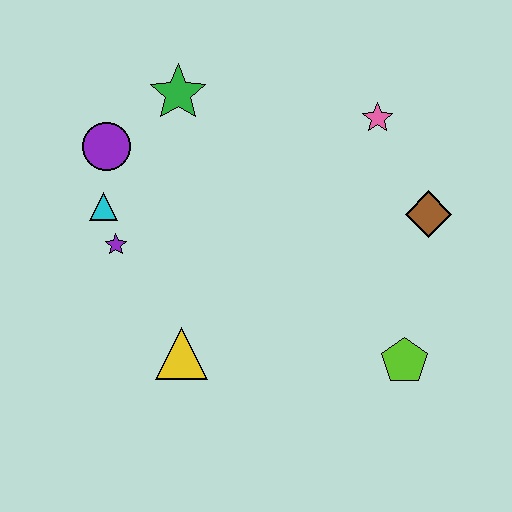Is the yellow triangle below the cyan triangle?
Yes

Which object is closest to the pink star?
The brown diamond is closest to the pink star.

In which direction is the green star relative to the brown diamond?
The green star is to the left of the brown diamond.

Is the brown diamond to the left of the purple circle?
No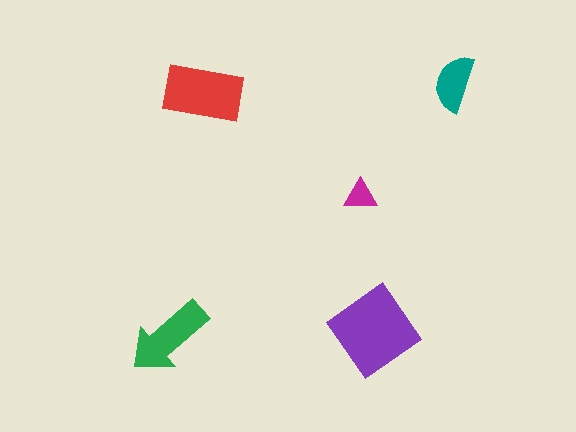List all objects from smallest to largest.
The magenta triangle, the teal semicircle, the green arrow, the red rectangle, the purple diamond.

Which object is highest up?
The teal semicircle is topmost.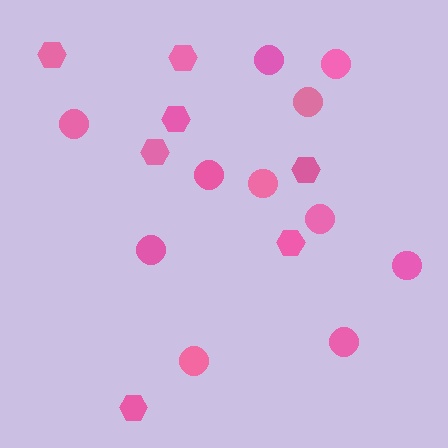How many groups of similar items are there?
There are 2 groups: one group of circles (11) and one group of hexagons (7).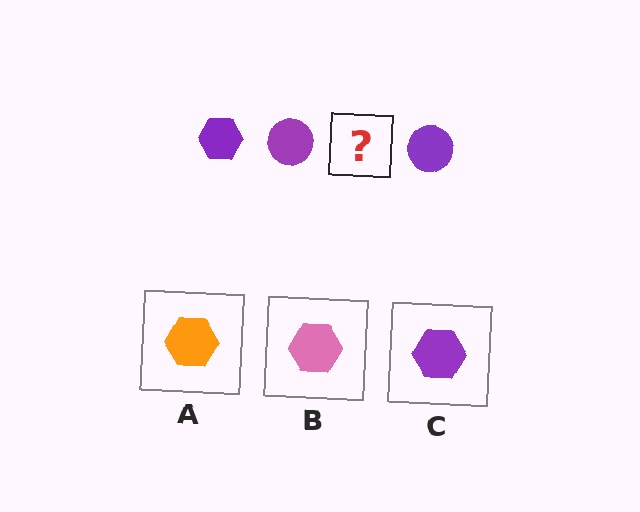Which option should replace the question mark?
Option C.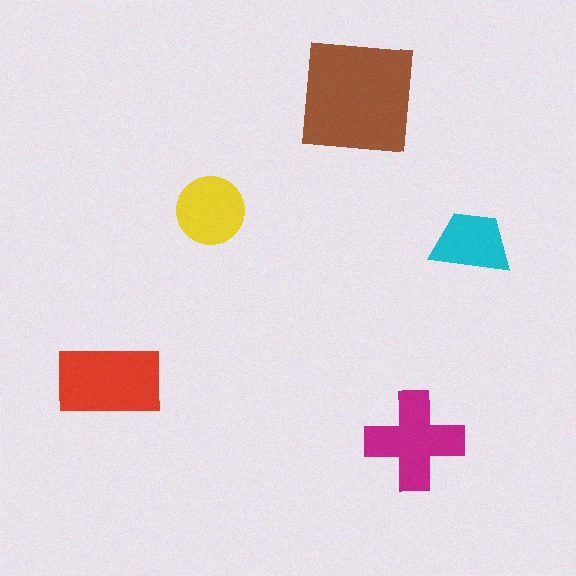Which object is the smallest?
The cyan trapezoid.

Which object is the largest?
The brown square.